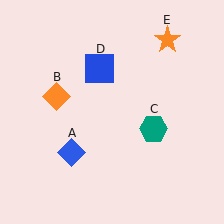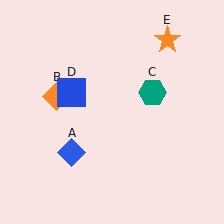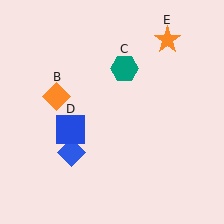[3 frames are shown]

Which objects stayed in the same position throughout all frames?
Blue diamond (object A) and orange diamond (object B) and orange star (object E) remained stationary.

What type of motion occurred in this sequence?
The teal hexagon (object C), blue square (object D) rotated counterclockwise around the center of the scene.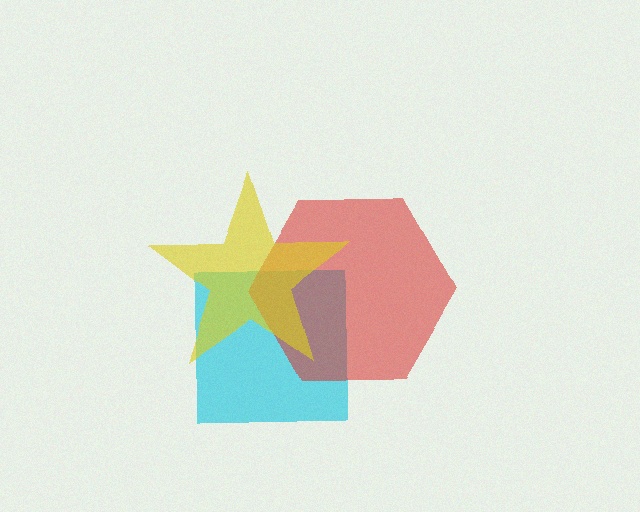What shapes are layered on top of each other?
The layered shapes are: a cyan square, a red hexagon, a yellow star.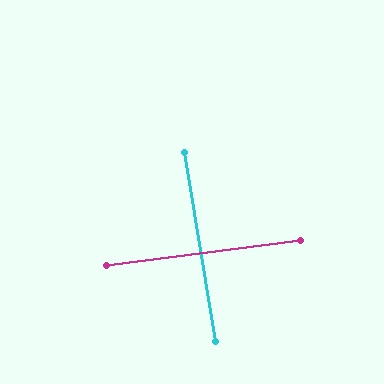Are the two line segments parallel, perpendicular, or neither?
Perpendicular — they meet at approximately 88°.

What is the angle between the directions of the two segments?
Approximately 88 degrees.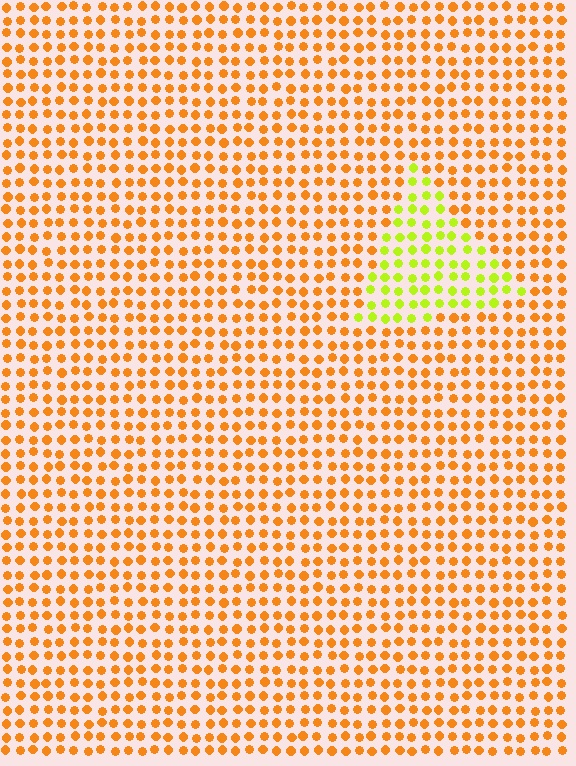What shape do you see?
I see a triangle.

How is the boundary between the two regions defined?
The boundary is defined purely by a slight shift in hue (about 48 degrees). Spacing, size, and orientation are identical on both sides.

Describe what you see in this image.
The image is filled with small orange elements in a uniform arrangement. A triangle-shaped region is visible where the elements are tinted to a slightly different hue, forming a subtle color boundary.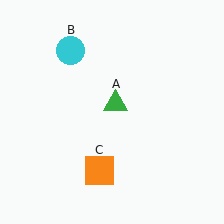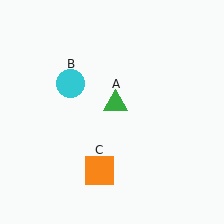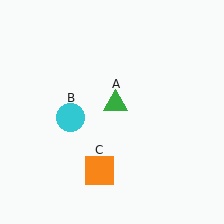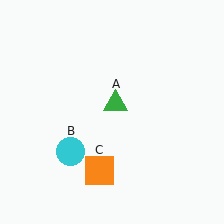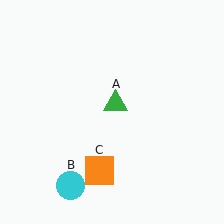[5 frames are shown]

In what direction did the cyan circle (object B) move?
The cyan circle (object B) moved down.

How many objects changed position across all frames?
1 object changed position: cyan circle (object B).